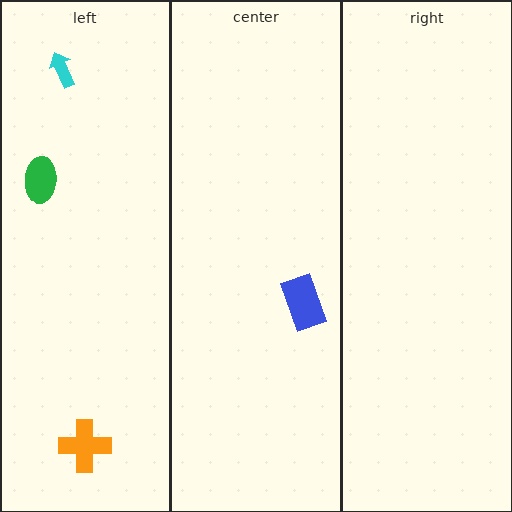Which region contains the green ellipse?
The left region.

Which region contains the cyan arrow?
The left region.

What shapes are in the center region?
The blue rectangle.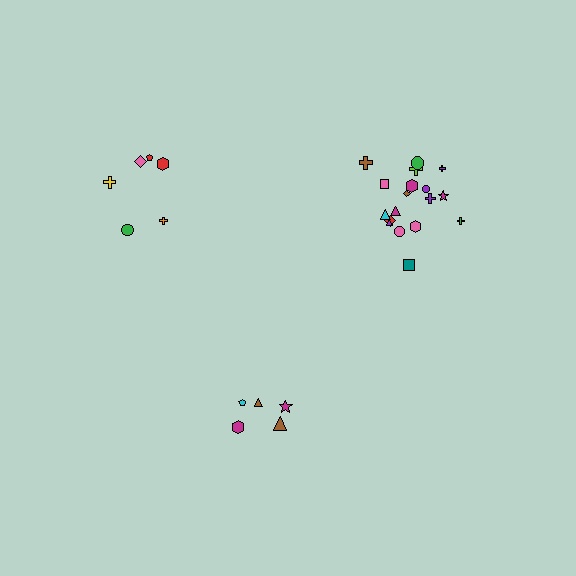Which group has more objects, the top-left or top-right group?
The top-right group.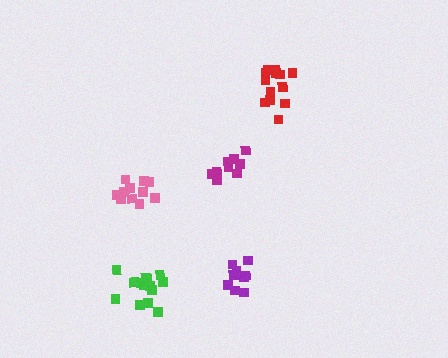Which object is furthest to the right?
The red cluster is rightmost.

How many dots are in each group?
Group 1: 15 dots, Group 2: 11 dots, Group 3: 13 dots, Group 4: 12 dots, Group 5: 9 dots (60 total).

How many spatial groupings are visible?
There are 5 spatial groupings.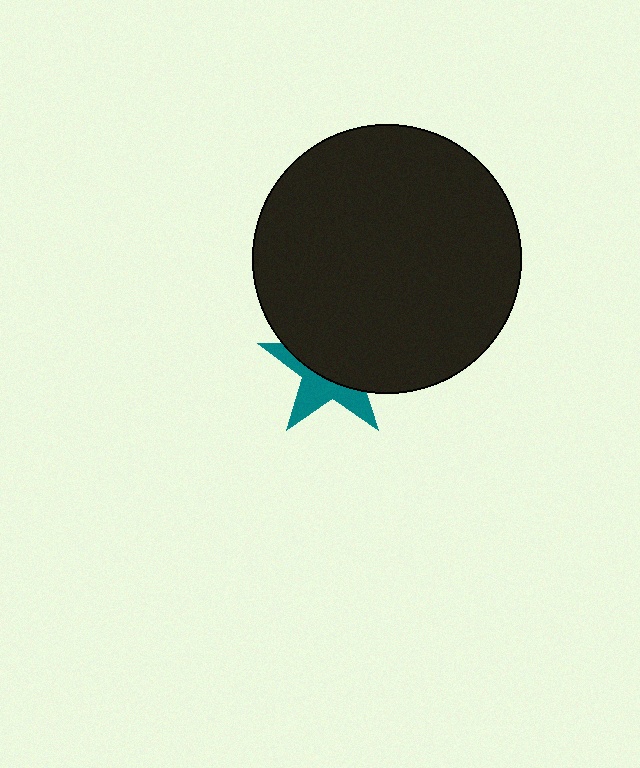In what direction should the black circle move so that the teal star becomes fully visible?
The black circle should move up. That is the shortest direction to clear the overlap and leave the teal star fully visible.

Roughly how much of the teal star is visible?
A small part of it is visible (roughly 41%).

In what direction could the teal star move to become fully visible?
The teal star could move down. That would shift it out from behind the black circle entirely.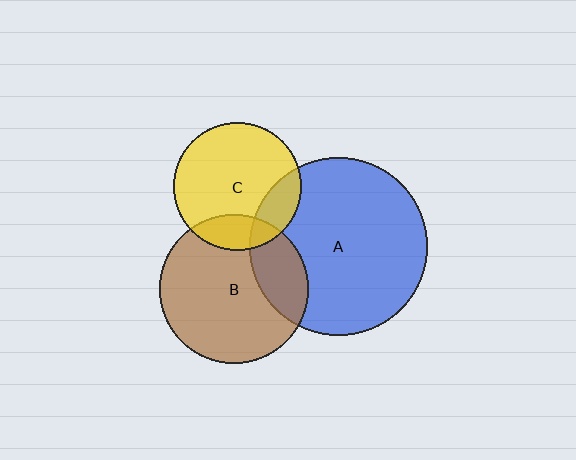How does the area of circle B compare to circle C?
Approximately 1.4 times.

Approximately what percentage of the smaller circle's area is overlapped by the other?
Approximately 25%.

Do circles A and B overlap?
Yes.